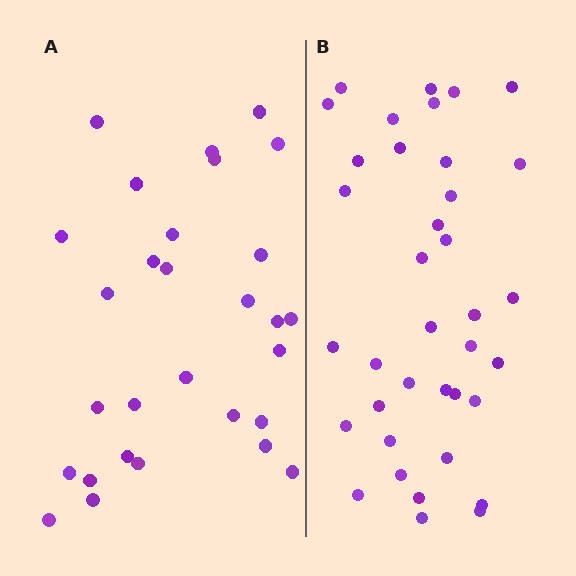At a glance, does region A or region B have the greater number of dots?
Region B (the right region) has more dots.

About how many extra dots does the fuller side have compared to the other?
Region B has roughly 8 or so more dots than region A.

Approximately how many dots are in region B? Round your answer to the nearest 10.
About 40 dots. (The exact count is 37, which rounds to 40.)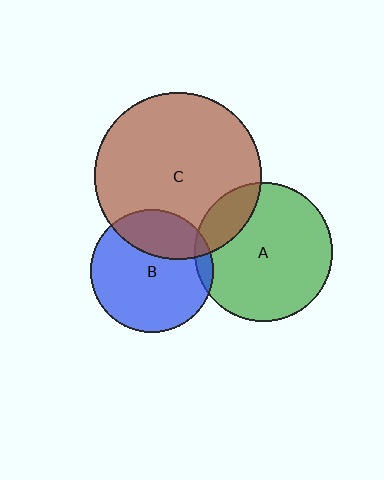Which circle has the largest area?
Circle C (brown).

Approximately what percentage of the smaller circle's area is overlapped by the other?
Approximately 5%.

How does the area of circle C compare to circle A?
Approximately 1.4 times.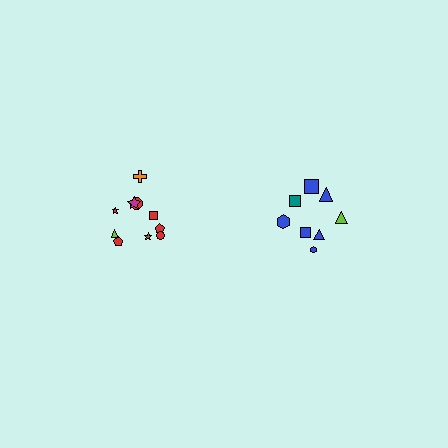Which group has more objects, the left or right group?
The left group.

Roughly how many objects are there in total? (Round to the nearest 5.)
Roughly 20 objects in total.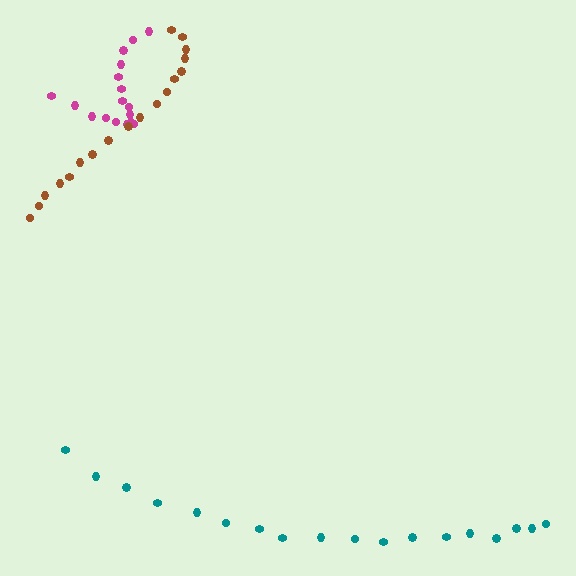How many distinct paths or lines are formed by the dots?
There are 3 distinct paths.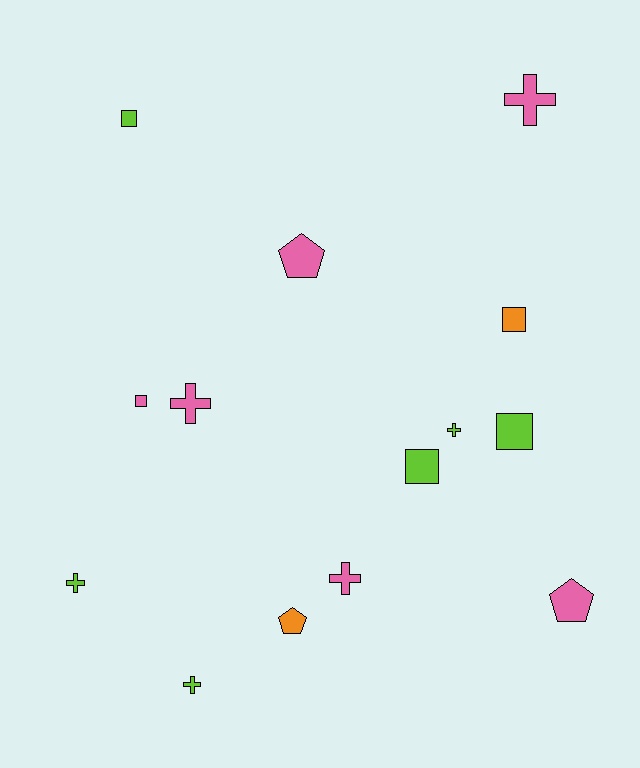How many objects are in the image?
There are 14 objects.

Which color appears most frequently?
Pink, with 6 objects.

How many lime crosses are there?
There are 3 lime crosses.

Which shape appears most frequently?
Cross, with 6 objects.